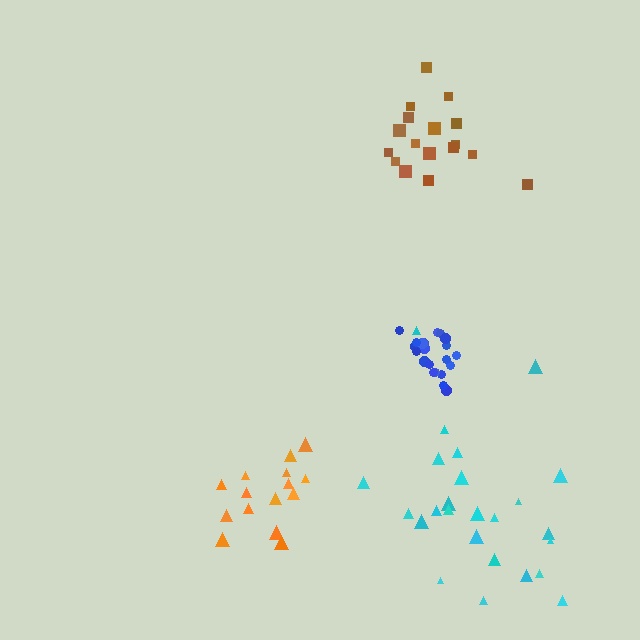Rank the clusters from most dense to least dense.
blue, orange, brown, cyan.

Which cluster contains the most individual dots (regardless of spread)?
Cyan (26).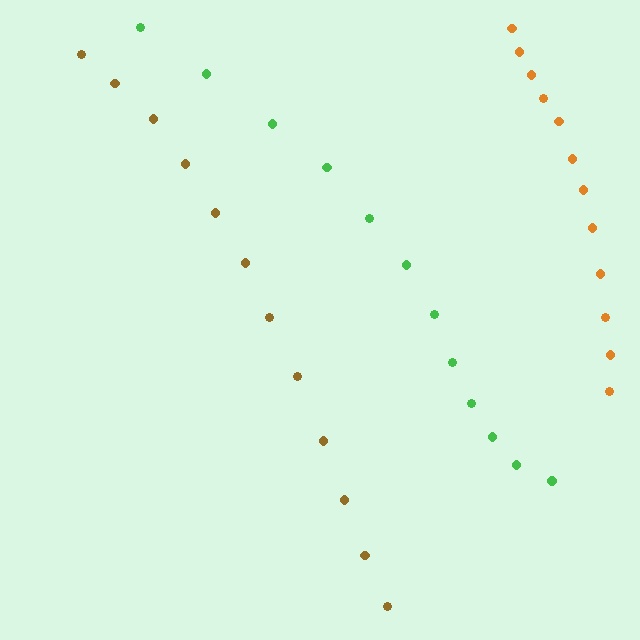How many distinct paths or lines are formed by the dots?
There are 3 distinct paths.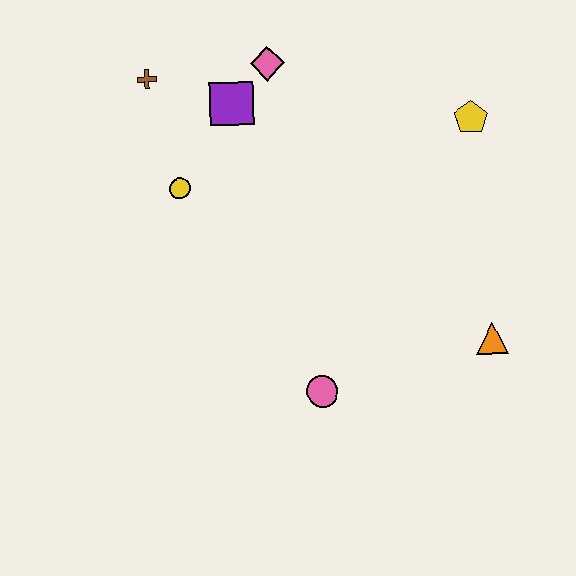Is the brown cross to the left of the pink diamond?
Yes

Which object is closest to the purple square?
The pink diamond is closest to the purple square.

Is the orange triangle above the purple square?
No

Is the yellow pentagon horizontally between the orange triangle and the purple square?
Yes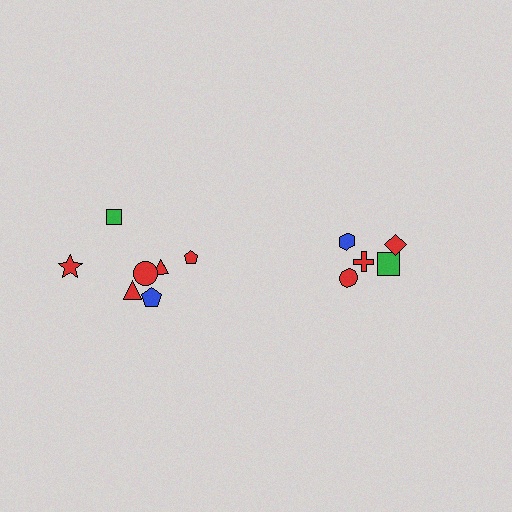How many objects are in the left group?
There are 7 objects.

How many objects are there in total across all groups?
There are 12 objects.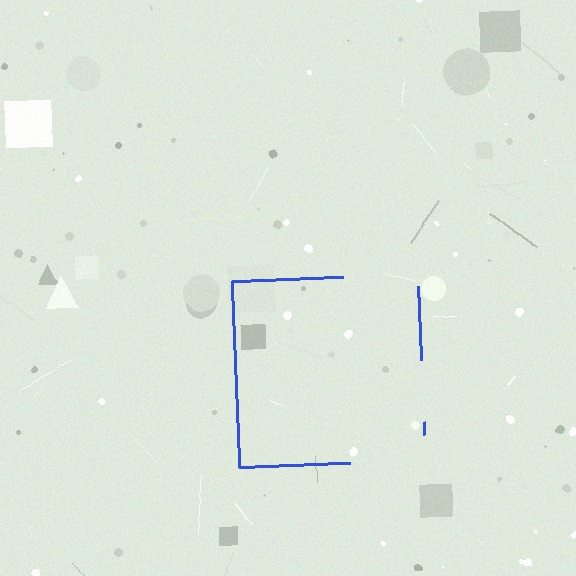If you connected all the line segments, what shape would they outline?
They would outline a square.